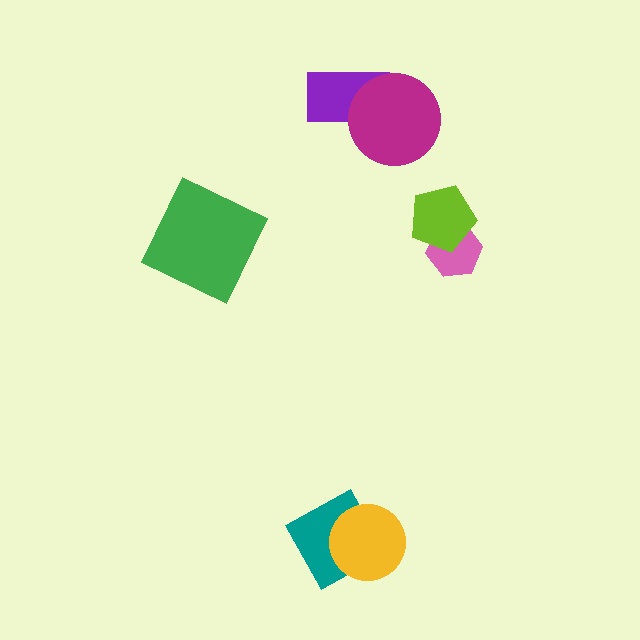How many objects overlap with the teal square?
1 object overlaps with the teal square.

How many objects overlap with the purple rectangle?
1 object overlaps with the purple rectangle.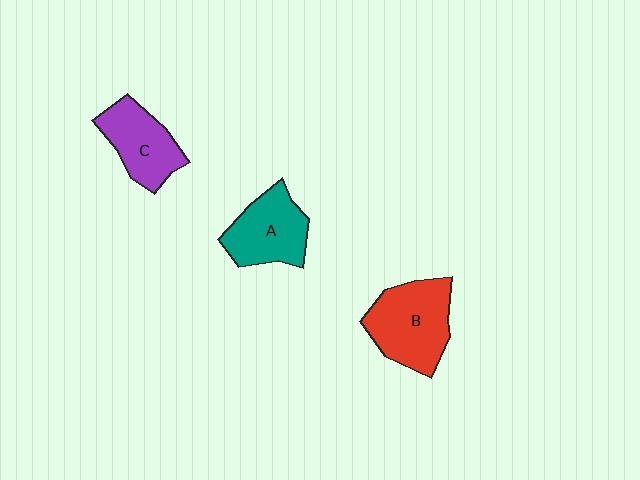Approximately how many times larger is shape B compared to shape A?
Approximately 1.2 times.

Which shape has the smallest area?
Shape C (purple).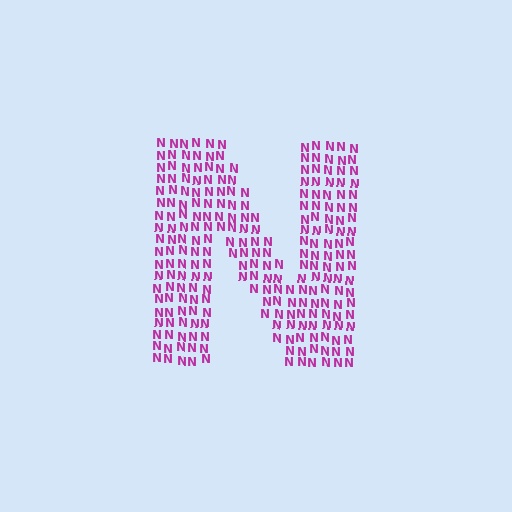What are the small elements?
The small elements are letter N's.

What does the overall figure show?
The overall figure shows the letter N.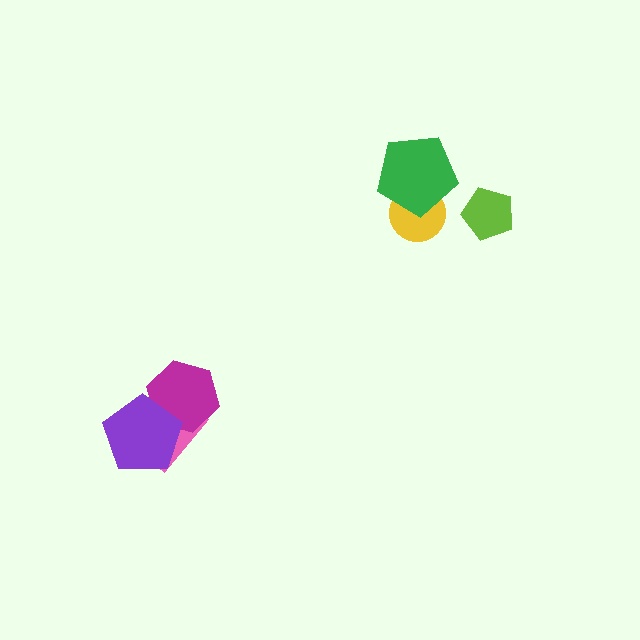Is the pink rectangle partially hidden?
Yes, it is partially covered by another shape.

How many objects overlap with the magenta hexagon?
2 objects overlap with the magenta hexagon.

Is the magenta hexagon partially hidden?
Yes, it is partially covered by another shape.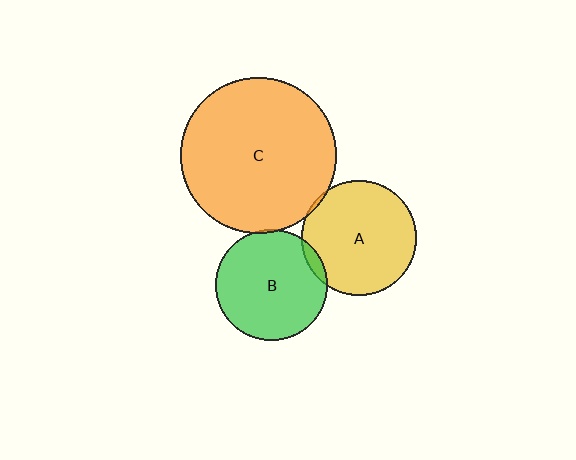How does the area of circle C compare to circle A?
Approximately 1.8 times.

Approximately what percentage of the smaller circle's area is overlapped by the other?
Approximately 5%.